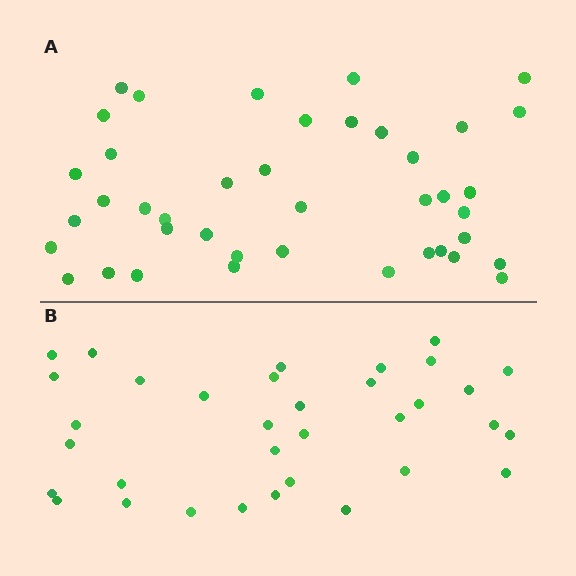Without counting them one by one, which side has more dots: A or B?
Region A (the top region) has more dots.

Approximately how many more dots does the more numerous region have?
Region A has roughly 8 or so more dots than region B.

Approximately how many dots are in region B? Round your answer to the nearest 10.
About 30 dots. (The exact count is 34, which rounds to 30.)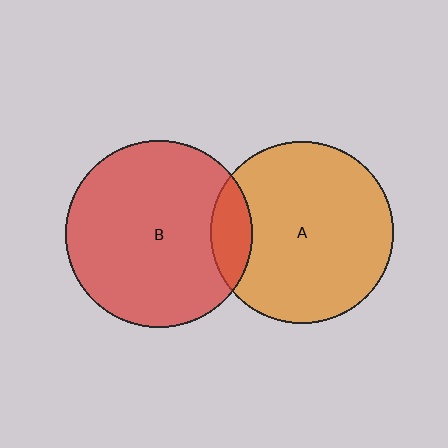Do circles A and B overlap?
Yes.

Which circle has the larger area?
Circle B (red).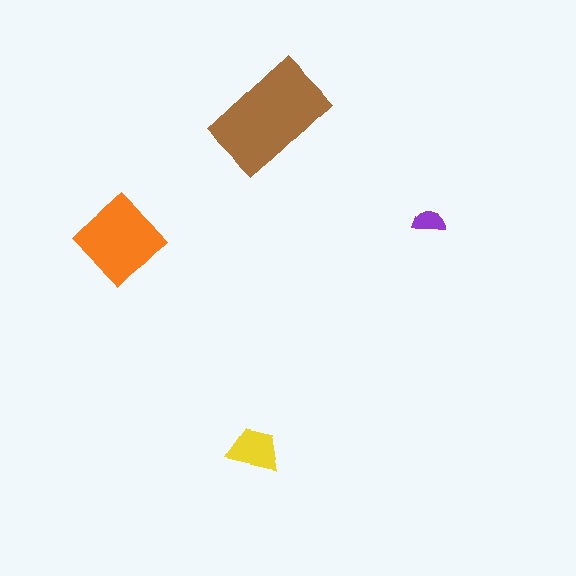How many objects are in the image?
There are 4 objects in the image.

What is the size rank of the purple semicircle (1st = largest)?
4th.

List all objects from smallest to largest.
The purple semicircle, the yellow trapezoid, the orange diamond, the brown rectangle.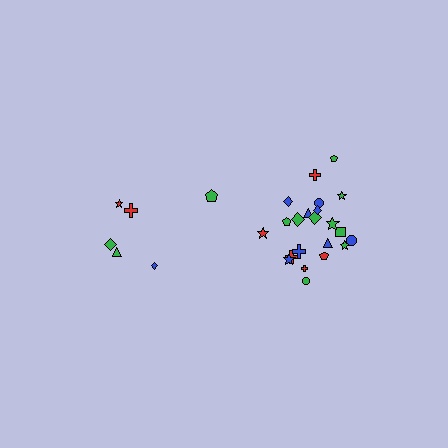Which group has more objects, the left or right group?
The right group.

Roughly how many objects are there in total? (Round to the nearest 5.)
Roughly 30 objects in total.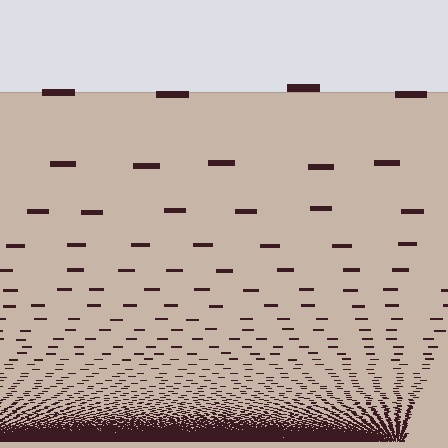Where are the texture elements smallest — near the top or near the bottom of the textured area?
Near the bottom.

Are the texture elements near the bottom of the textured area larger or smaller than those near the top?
Smaller. The gradient is inverted — elements near the bottom are smaller and denser.